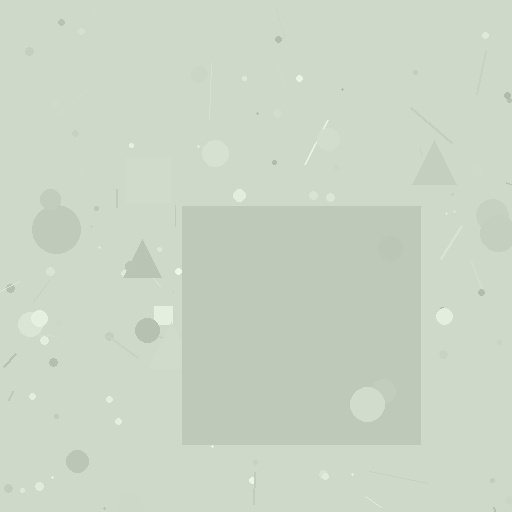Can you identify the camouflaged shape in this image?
The camouflaged shape is a square.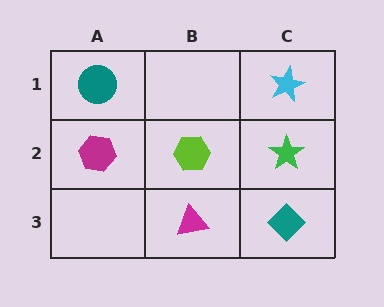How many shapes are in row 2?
3 shapes.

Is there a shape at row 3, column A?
No, that cell is empty.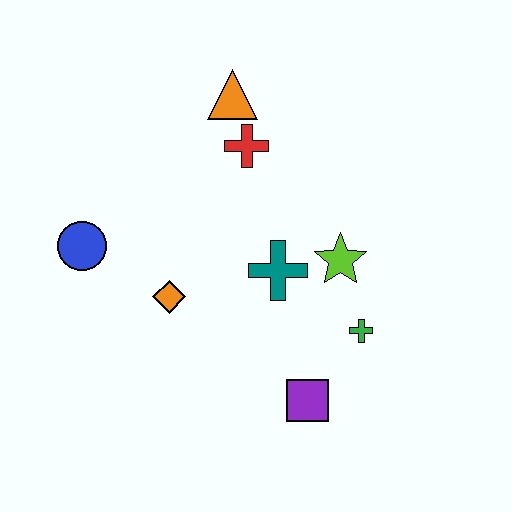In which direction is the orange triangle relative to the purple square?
The orange triangle is above the purple square.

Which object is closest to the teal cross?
The lime star is closest to the teal cross.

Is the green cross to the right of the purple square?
Yes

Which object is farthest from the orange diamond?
The orange triangle is farthest from the orange diamond.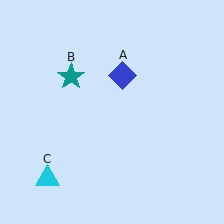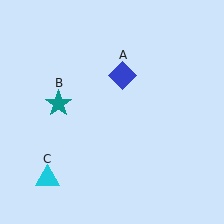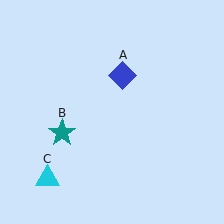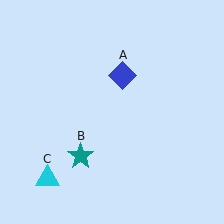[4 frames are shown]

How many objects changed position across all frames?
1 object changed position: teal star (object B).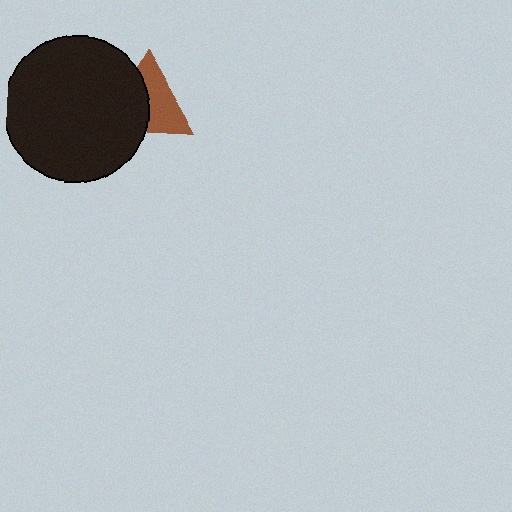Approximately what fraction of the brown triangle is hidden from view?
Roughly 48% of the brown triangle is hidden behind the black circle.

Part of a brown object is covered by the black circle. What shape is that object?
It is a triangle.